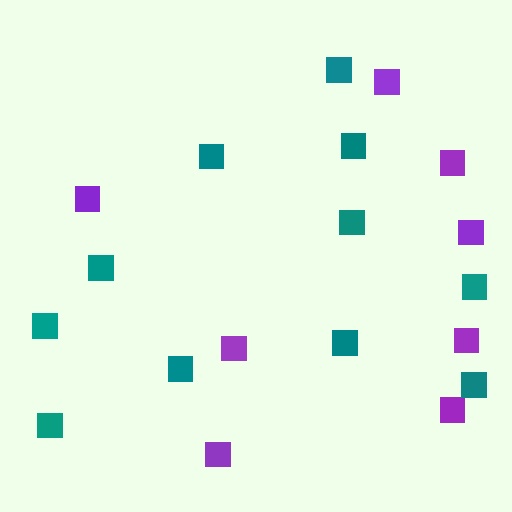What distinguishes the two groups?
There are 2 groups: one group of purple squares (8) and one group of teal squares (11).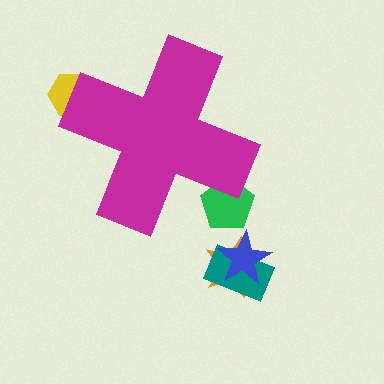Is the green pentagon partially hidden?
Yes, the green pentagon is partially hidden behind the magenta cross.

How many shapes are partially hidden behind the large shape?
2 shapes are partially hidden.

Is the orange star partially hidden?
No, the orange star is fully visible.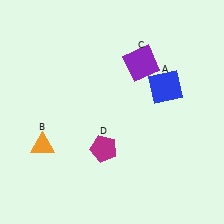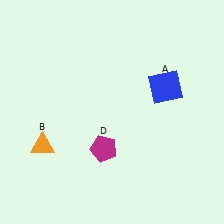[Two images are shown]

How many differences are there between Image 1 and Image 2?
There is 1 difference between the two images.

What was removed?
The purple square (C) was removed in Image 2.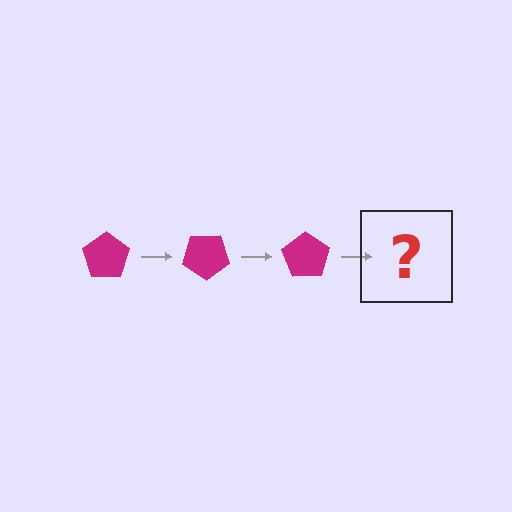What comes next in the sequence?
The next element should be a magenta pentagon rotated 105 degrees.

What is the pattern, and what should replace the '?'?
The pattern is that the pentagon rotates 35 degrees each step. The '?' should be a magenta pentagon rotated 105 degrees.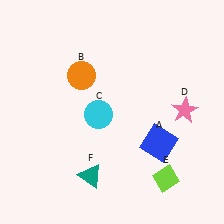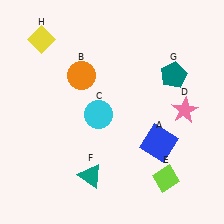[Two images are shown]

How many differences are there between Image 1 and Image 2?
There are 2 differences between the two images.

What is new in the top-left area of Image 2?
A yellow diamond (H) was added in the top-left area of Image 2.